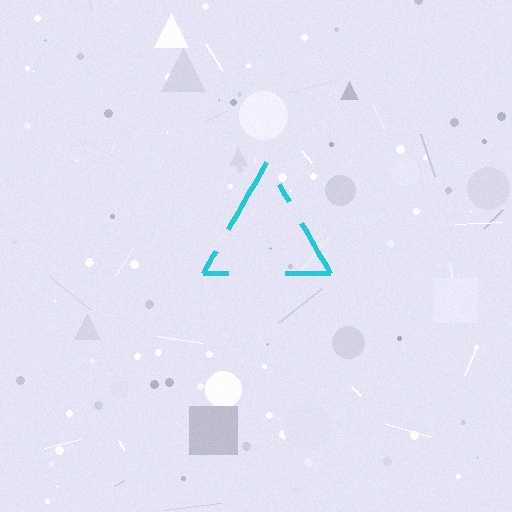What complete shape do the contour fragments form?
The contour fragments form a triangle.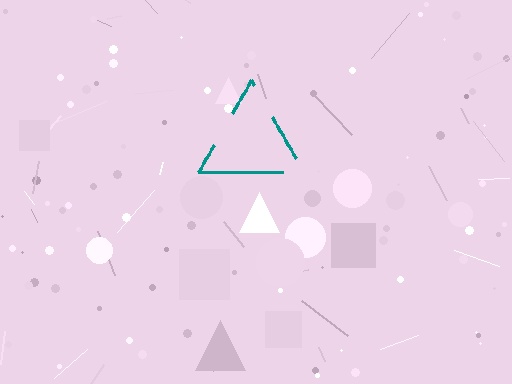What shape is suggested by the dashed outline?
The dashed outline suggests a triangle.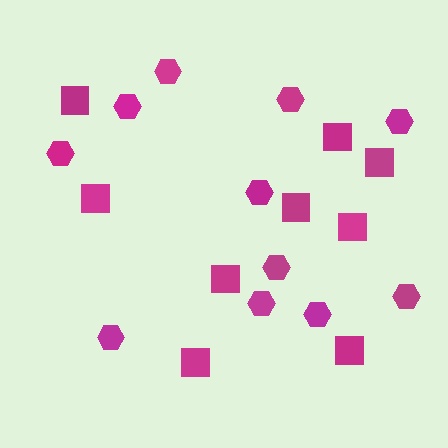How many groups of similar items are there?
There are 2 groups: one group of squares (9) and one group of hexagons (11).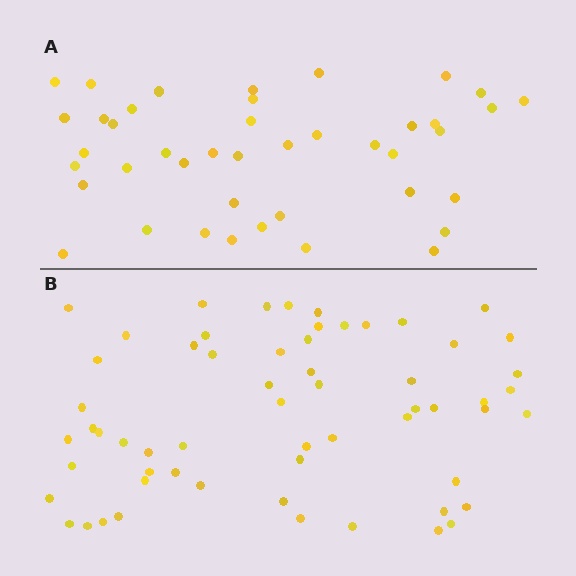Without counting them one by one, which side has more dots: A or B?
Region B (the bottom region) has more dots.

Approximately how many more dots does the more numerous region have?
Region B has approximately 20 more dots than region A.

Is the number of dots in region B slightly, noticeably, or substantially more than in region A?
Region B has noticeably more, but not dramatically so. The ratio is roughly 1.4 to 1.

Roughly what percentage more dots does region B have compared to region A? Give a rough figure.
About 45% more.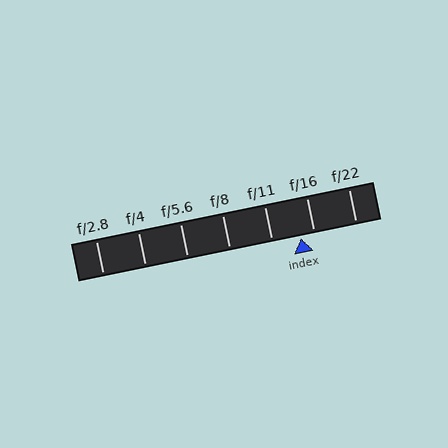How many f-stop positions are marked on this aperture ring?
There are 7 f-stop positions marked.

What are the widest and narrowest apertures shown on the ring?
The widest aperture shown is f/2.8 and the narrowest is f/22.